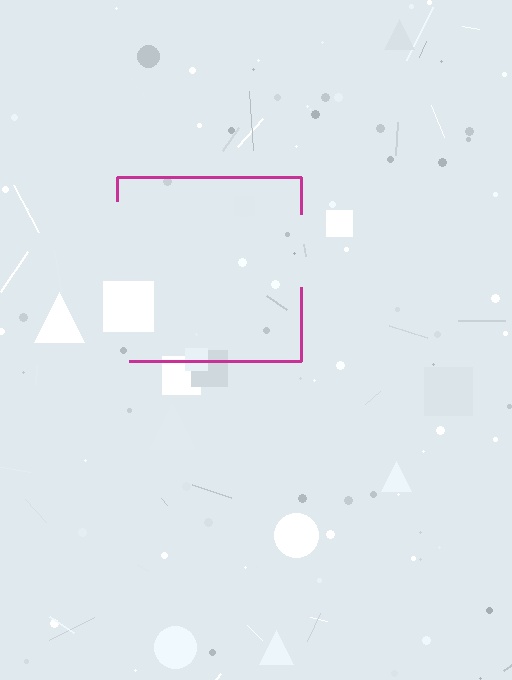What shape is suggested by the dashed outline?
The dashed outline suggests a square.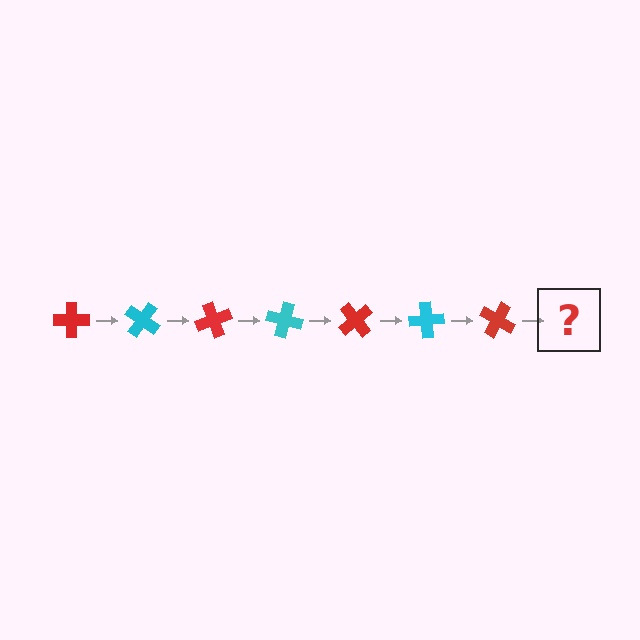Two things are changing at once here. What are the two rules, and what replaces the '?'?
The two rules are that it rotates 35 degrees each step and the color cycles through red and cyan. The '?' should be a cyan cross, rotated 245 degrees from the start.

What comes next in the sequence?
The next element should be a cyan cross, rotated 245 degrees from the start.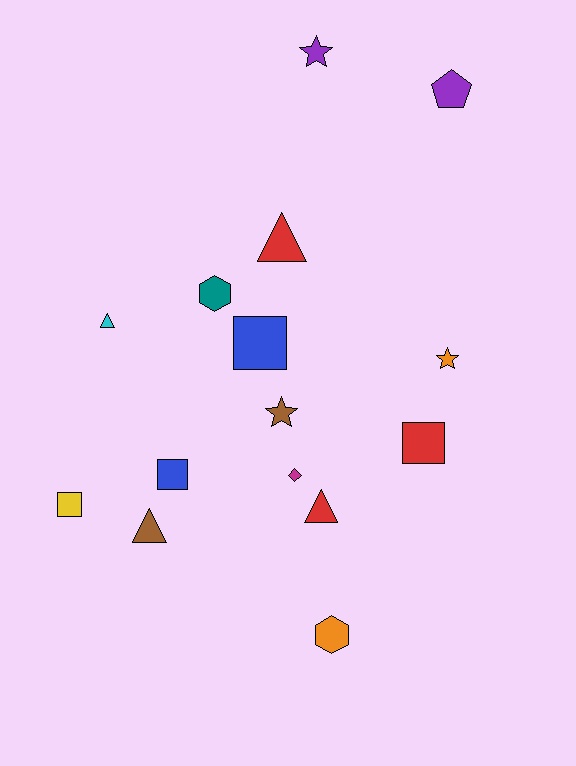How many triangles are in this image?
There are 4 triangles.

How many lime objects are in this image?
There are no lime objects.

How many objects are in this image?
There are 15 objects.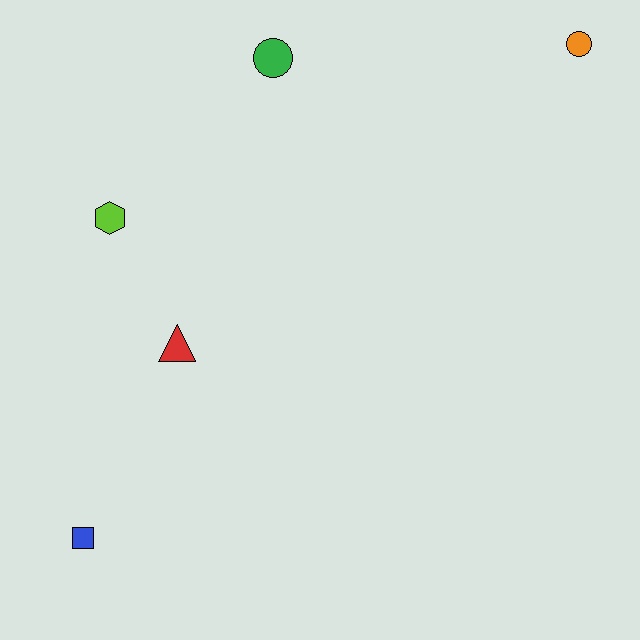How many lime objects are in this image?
There is 1 lime object.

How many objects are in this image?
There are 5 objects.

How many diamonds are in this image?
There are no diamonds.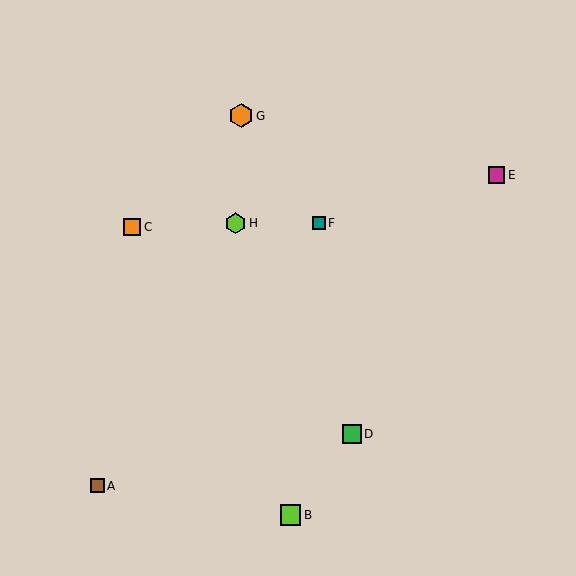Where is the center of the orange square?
The center of the orange square is at (132, 227).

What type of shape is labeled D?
Shape D is a green square.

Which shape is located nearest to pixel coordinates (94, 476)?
The brown square (labeled A) at (97, 486) is nearest to that location.